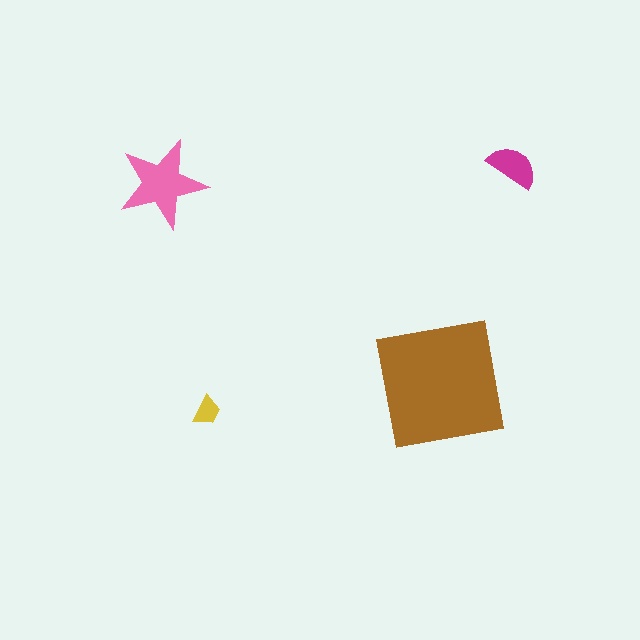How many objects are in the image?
There are 4 objects in the image.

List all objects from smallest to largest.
The yellow trapezoid, the magenta semicircle, the pink star, the brown square.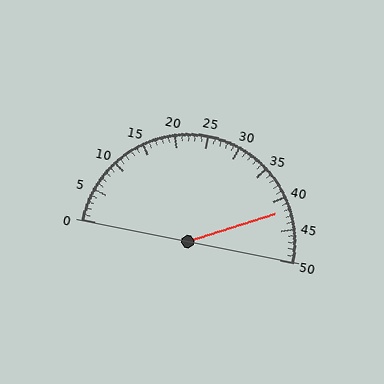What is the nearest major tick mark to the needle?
The nearest major tick mark is 40.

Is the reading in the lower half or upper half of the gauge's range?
The reading is in the upper half of the range (0 to 50).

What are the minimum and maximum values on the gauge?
The gauge ranges from 0 to 50.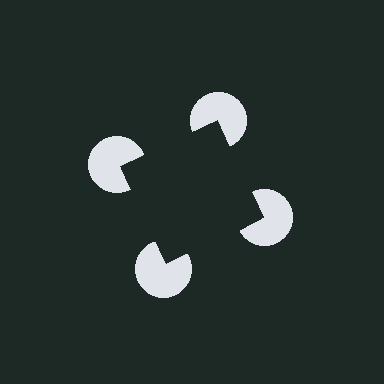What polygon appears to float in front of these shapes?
An illusory square — its edges are inferred from the aligned wedge cuts in the pac-man discs, not physically drawn.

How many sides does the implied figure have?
4 sides.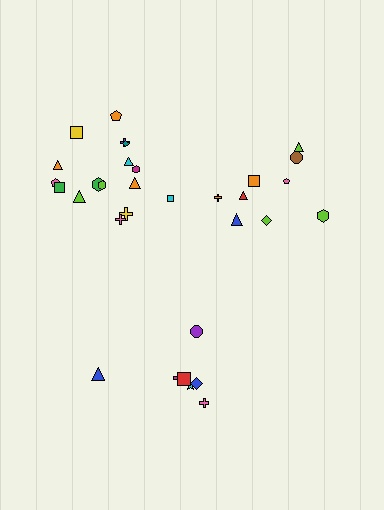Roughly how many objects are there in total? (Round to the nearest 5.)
Roughly 30 objects in total.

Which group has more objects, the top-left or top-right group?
The top-left group.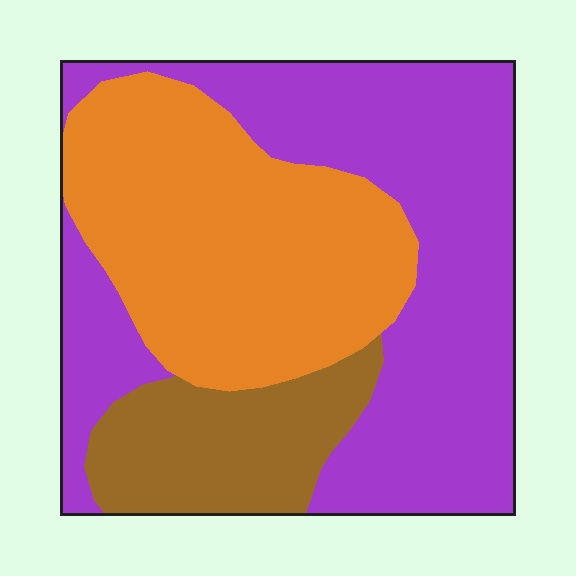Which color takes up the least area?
Brown, at roughly 15%.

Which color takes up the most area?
Purple, at roughly 50%.